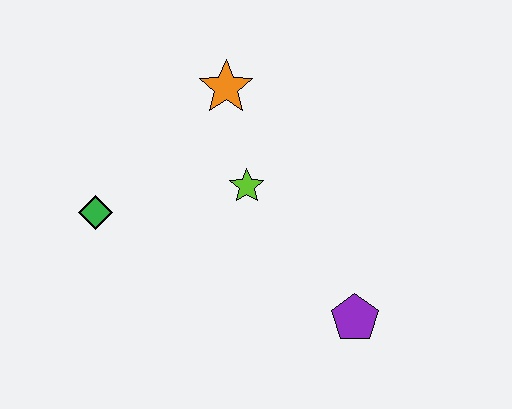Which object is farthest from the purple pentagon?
The green diamond is farthest from the purple pentagon.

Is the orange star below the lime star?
No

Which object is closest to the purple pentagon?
The lime star is closest to the purple pentagon.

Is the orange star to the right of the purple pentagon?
No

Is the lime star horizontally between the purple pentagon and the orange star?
Yes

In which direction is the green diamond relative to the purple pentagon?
The green diamond is to the left of the purple pentagon.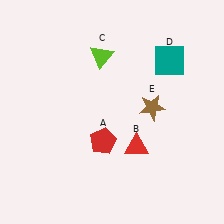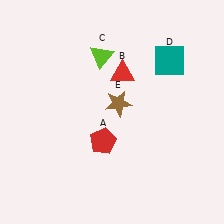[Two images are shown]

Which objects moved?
The objects that moved are: the red triangle (B), the brown star (E).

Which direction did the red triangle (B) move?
The red triangle (B) moved up.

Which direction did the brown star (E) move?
The brown star (E) moved left.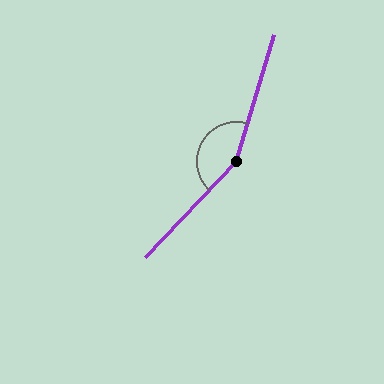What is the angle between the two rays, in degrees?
Approximately 153 degrees.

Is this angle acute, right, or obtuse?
It is obtuse.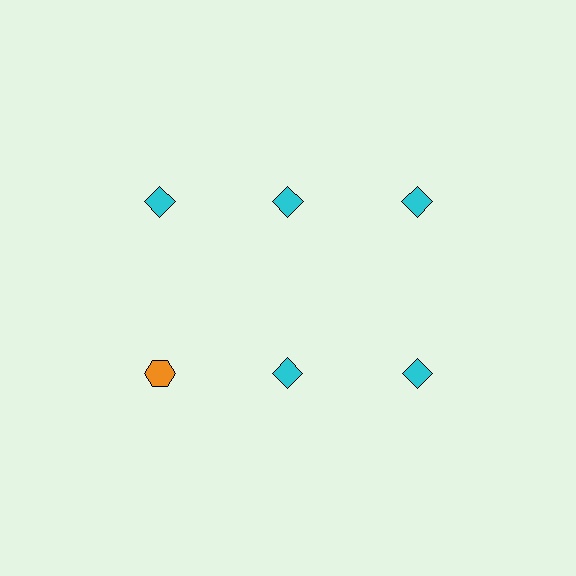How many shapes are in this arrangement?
There are 6 shapes arranged in a grid pattern.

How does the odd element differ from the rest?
It differs in both color (orange instead of cyan) and shape (hexagon instead of diamond).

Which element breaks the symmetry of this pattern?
The orange hexagon in the second row, leftmost column breaks the symmetry. All other shapes are cyan diamonds.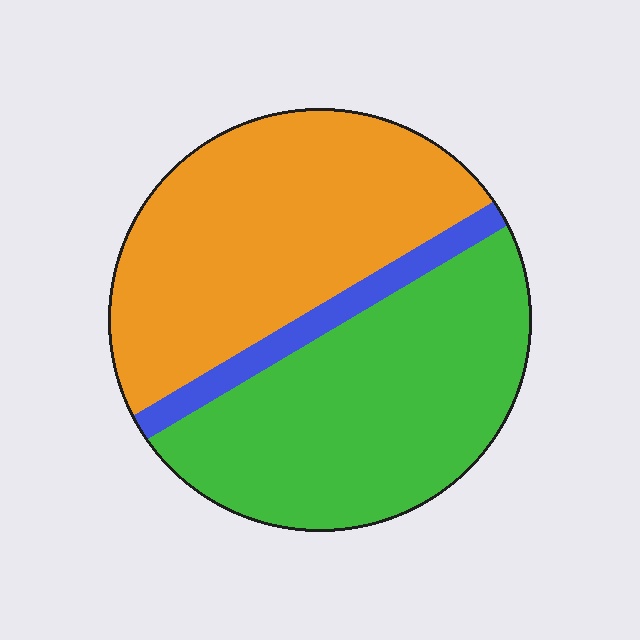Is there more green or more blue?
Green.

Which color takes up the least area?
Blue, at roughly 10%.